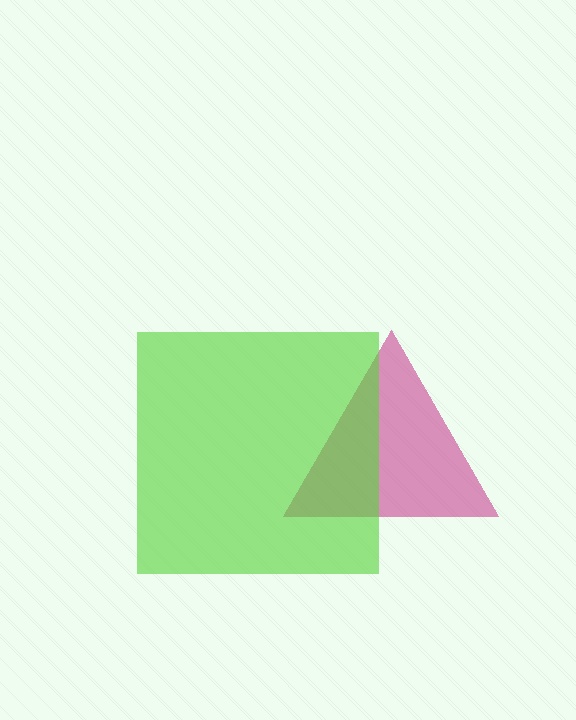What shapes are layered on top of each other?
The layered shapes are: a magenta triangle, a lime square.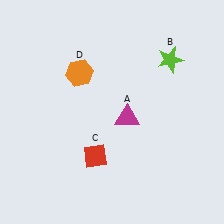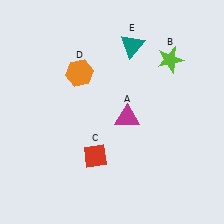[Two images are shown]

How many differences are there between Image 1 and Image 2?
There is 1 difference between the two images.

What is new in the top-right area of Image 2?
A teal triangle (E) was added in the top-right area of Image 2.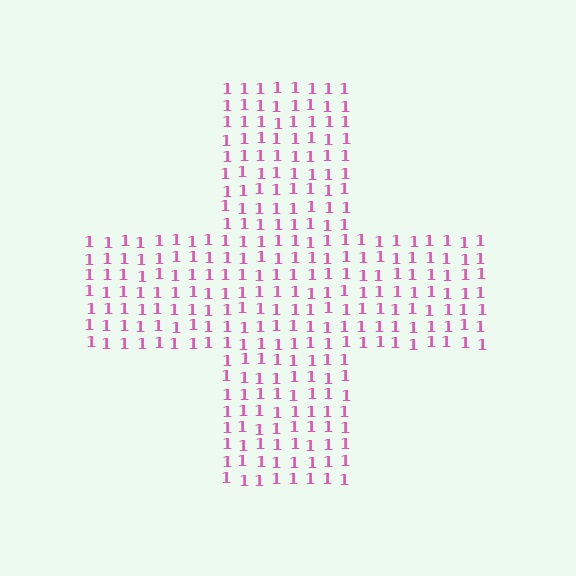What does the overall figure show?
The overall figure shows a cross.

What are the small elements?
The small elements are digit 1's.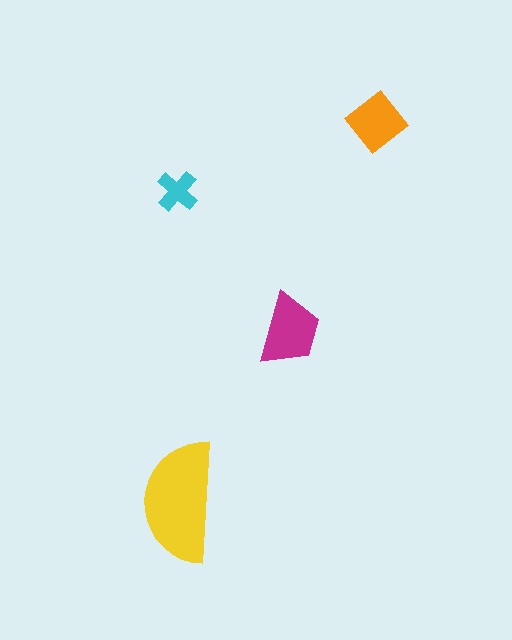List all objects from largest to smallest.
The yellow semicircle, the magenta trapezoid, the orange diamond, the cyan cross.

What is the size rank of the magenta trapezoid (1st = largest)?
2nd.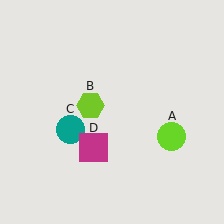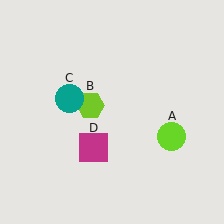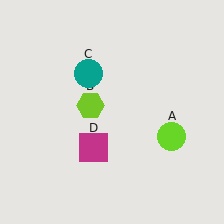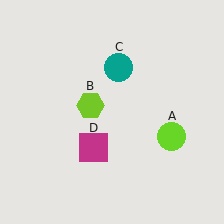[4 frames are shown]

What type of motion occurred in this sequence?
The teal circle (object C) rotated clockwise around the center of the scene.